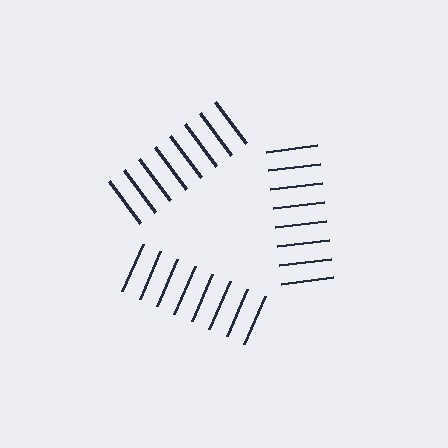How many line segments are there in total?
24 — 8 along each of the 3 edges.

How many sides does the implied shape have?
3 sides — the line-ends trace a triangle.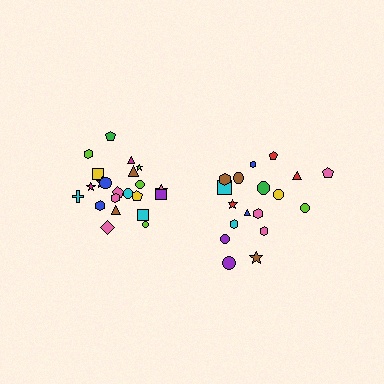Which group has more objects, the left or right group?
The left group.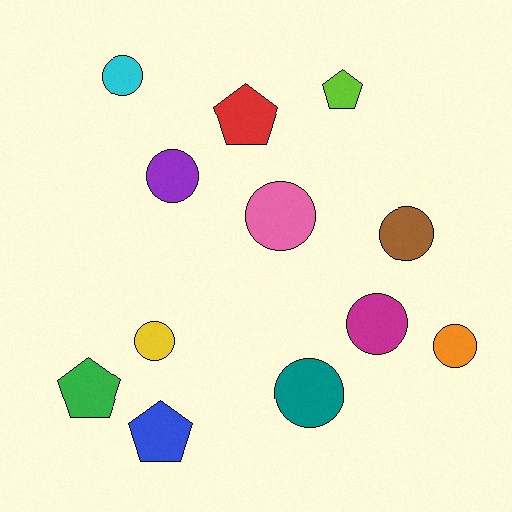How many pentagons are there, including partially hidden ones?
There are 4 pentagons.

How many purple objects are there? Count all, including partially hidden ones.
There is 1 purple object.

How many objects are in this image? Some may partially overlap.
There are 12 objects.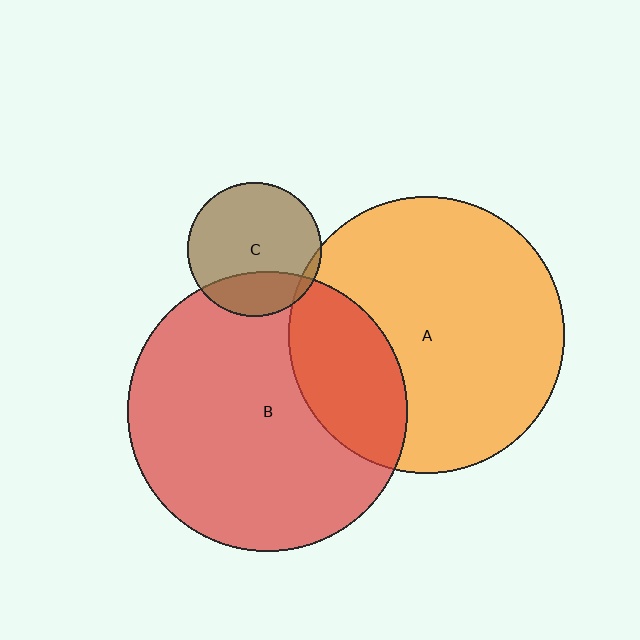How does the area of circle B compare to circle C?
Approximately 4.4 times.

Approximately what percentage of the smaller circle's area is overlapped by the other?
Approximately 5%.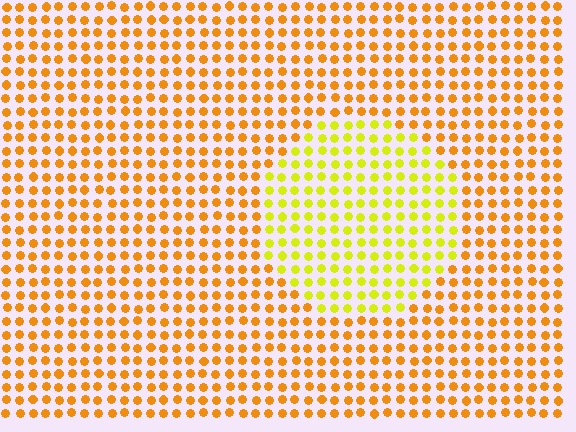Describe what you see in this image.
The image is filled with small orange elements in a uniform arrangement. A circle-shaped region is visible where the elements are tinted to a slightly different hue, forming a subtle color boundary.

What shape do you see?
I see a circle.